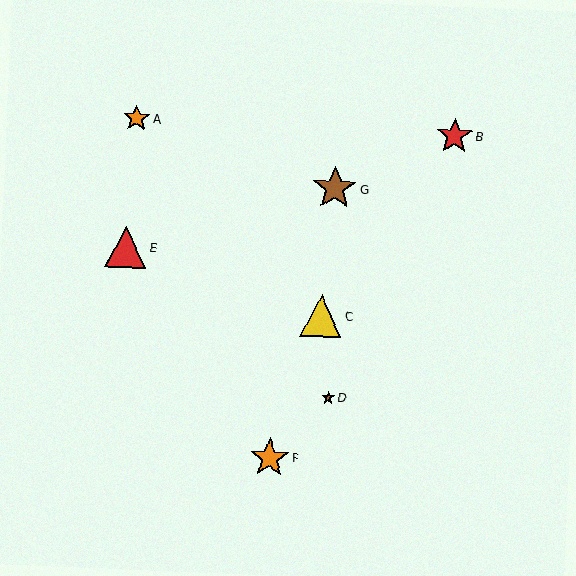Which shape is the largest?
The brown star (labeled G) is the largest.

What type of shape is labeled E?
Shape E is a red triangle.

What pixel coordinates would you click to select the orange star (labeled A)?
Click at (137, 118) to select the orange star A.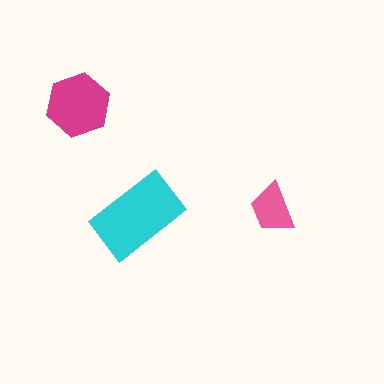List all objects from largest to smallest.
The cyan rectangle, the magenta hexagon, the pink trapezoid.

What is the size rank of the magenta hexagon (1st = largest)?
2nd.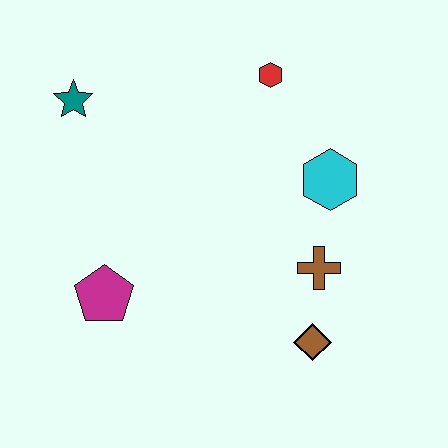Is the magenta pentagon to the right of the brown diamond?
No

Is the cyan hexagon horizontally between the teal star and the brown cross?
No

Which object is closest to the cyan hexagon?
The brown cross is closest to the cyan hexagon.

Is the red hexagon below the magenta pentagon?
No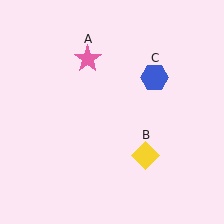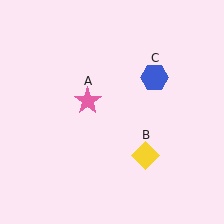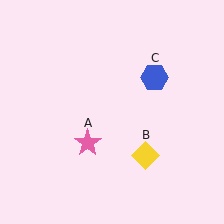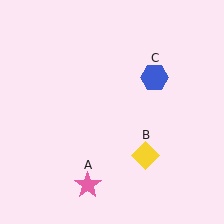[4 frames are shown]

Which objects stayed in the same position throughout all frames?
Yellow diamond (object B) and blue hexagon (object C) remained stationary.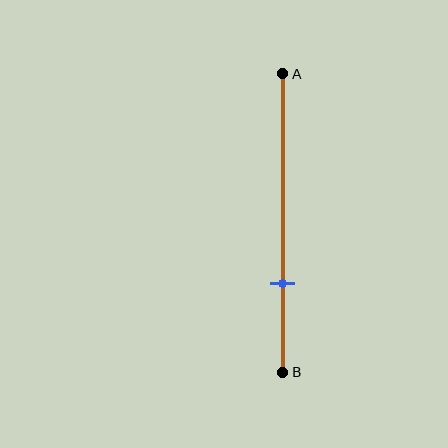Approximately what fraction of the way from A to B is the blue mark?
The blue mark is approximately 70% of the way from A to B.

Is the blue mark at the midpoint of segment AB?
No, the mark is at about 70% from A, not at the 50% midpoint.